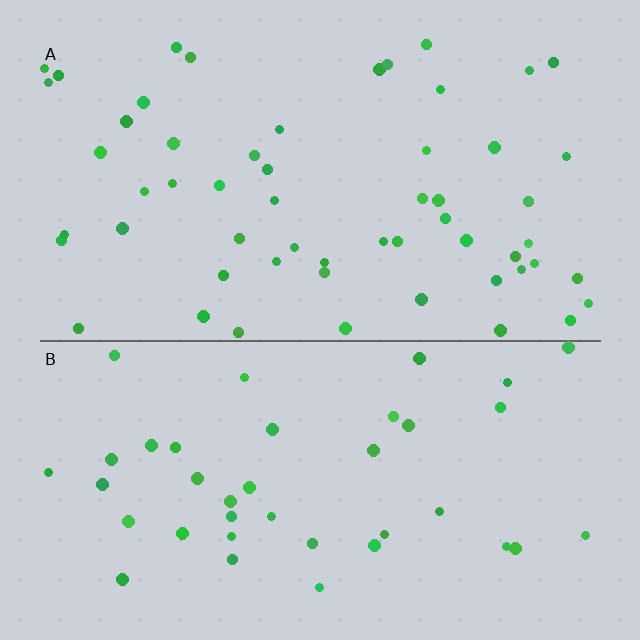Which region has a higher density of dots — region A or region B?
A (the top).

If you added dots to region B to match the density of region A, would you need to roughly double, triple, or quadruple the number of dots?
Approximately double.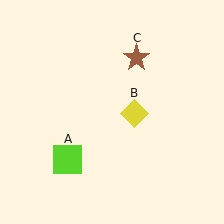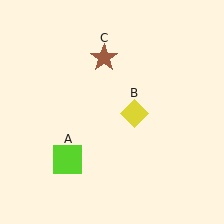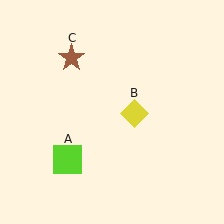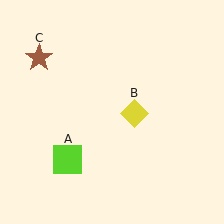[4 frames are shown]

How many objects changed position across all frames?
1 object changed position: brown star (object C).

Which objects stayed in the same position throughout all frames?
Lime square (object A) and yellow diamond (object B) remained stationary.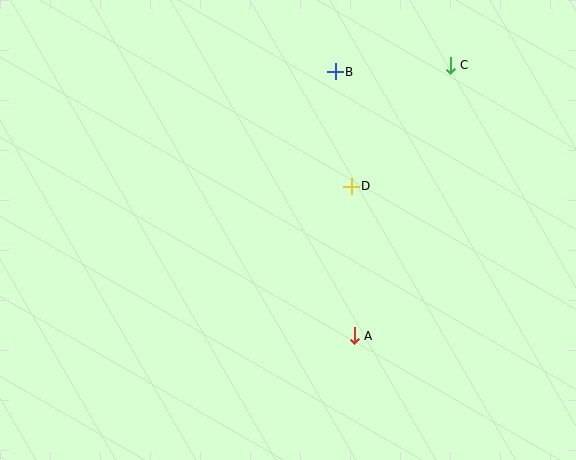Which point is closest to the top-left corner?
Point B is closest to the top-left corner.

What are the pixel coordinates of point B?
Point B is at (335, 72).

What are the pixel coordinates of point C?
Point C is at (450, 65).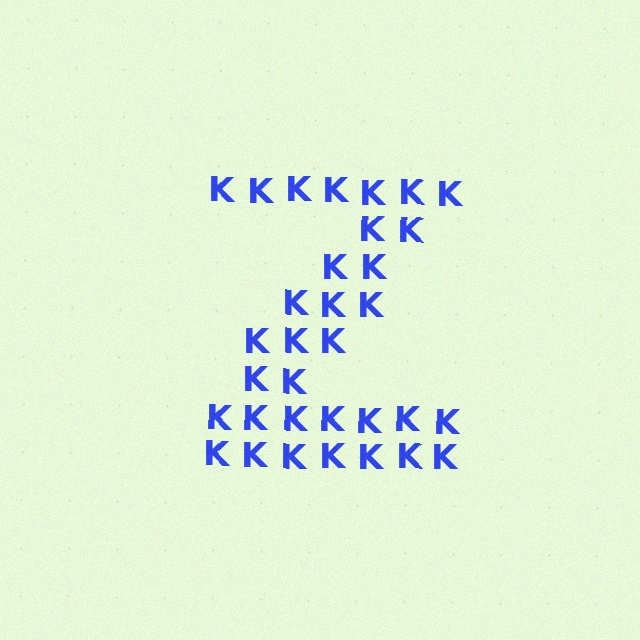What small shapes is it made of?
It is made of small letter K's.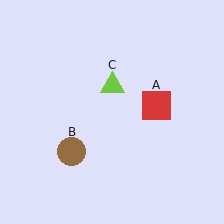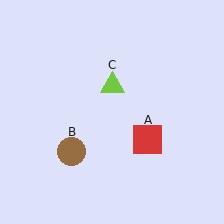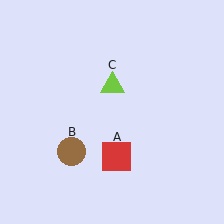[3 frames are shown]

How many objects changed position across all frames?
1 object changed position: red square (object A).